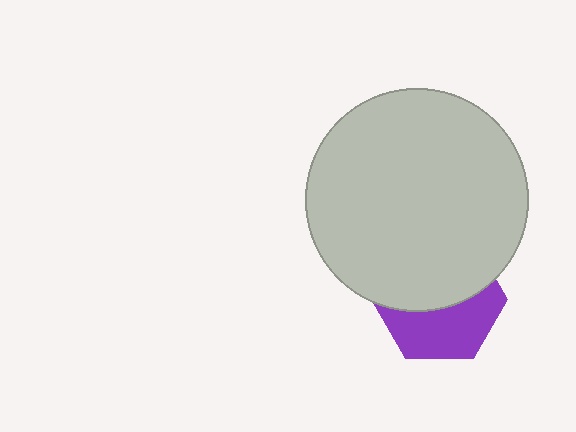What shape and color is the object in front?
The object in front is a light gray circle.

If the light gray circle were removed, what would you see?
You would see the complete purple hexagon.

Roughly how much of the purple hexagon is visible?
About half of it is visible (roughly 46%).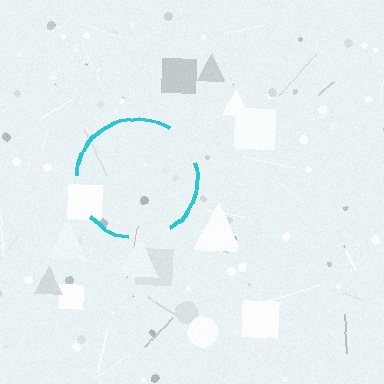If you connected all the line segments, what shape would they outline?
They would outline a circle.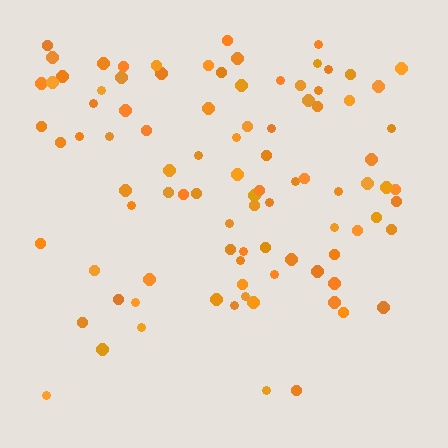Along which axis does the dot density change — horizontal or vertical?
Vertical.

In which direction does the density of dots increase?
From bottom to top, with the top side densest.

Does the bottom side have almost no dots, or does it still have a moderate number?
Still a moderate number, just noticeably fewer than the top.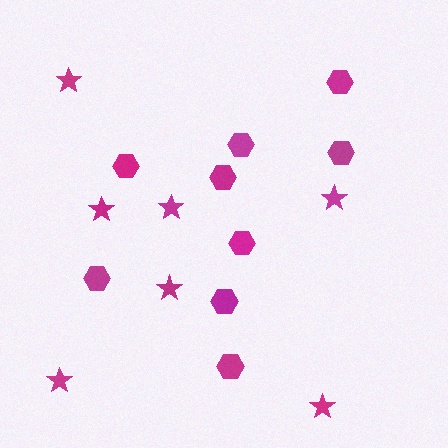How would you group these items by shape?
There are 2 groups: one group of stars (7) and one group of hexagons (9).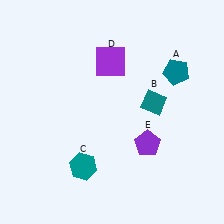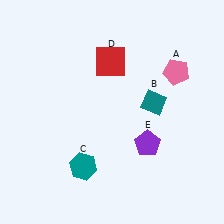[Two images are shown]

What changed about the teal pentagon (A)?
In Image 1, A is teal. In Image 2, it changed to pink.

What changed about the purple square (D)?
In Image 1, D is purple. In Image 2, it changed to red.